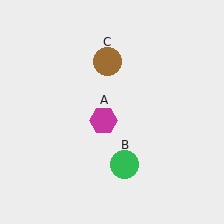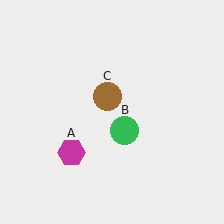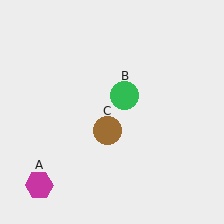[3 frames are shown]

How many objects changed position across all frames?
3 objects changed position: magenta hexagon (object A), green circle (object B), brown circle (object C).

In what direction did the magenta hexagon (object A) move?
The magenta hexagon (object A) moved down and to the left.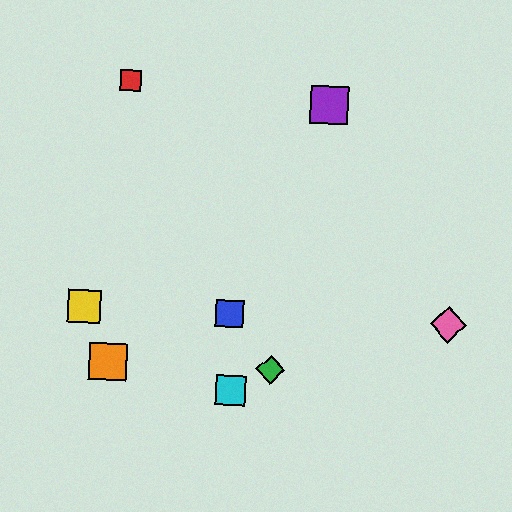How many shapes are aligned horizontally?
3 shapes (the blue square, the yellow square, the pink diamond) are aligned horizontally.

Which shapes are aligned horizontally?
The blue square, the yellow square, the pink diamond are aligned horizontally.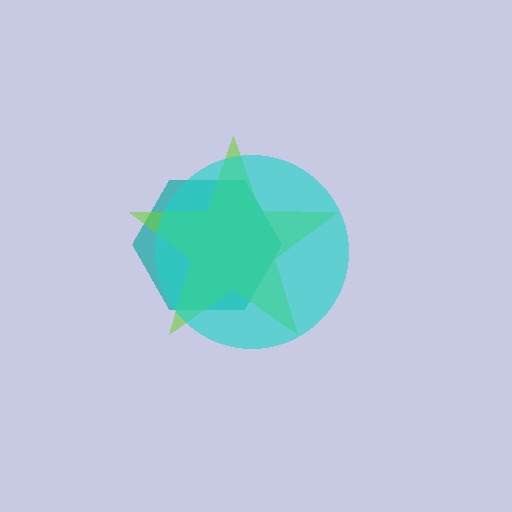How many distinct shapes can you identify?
There are 3 distinct shapes: a teal hexagon, a lime star, a cyan circle.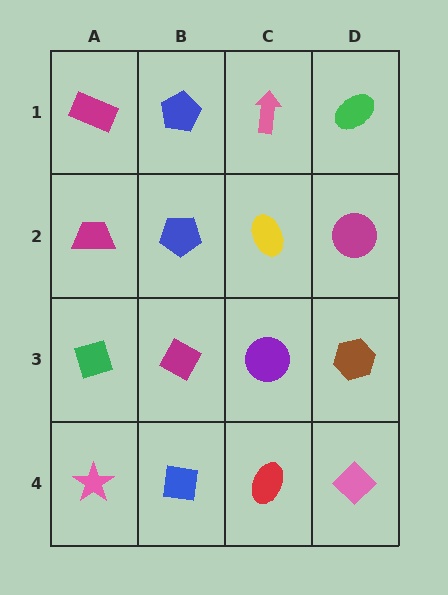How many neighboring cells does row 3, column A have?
3.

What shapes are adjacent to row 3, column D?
A magenta circle (row 2, column D), a pink diamond (row 4, column D), a purple circle (row 3, column C).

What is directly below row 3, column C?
A red ellipse.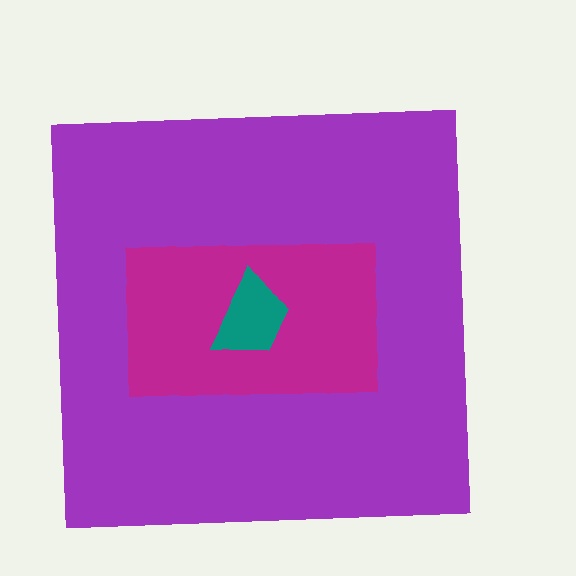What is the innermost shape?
The teal trapezoid.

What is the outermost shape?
The purple square.